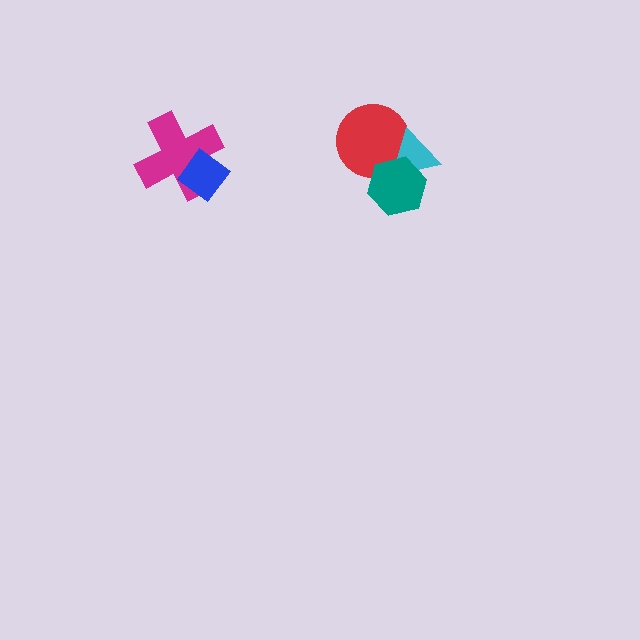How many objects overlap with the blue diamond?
1 object overlaps with the blue diamond.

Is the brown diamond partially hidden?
Yes, it is partially covered by another shape.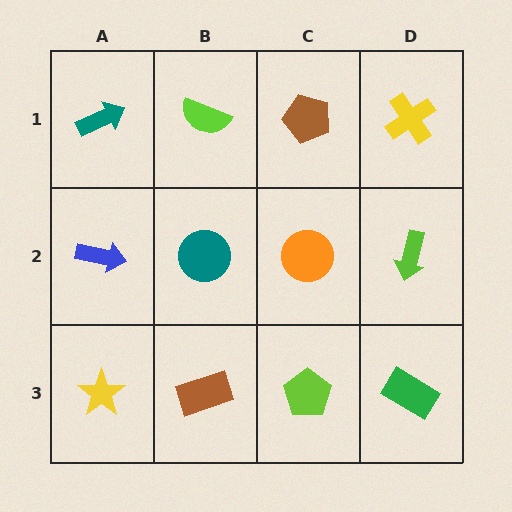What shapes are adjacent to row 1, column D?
A lime arrow (row 2, column D), a brown pentagon (row 1, column C).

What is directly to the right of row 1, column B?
A brown pentagon.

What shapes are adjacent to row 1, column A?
A blue arrow (row 2, column A), a lime semicircle (row 1, column B).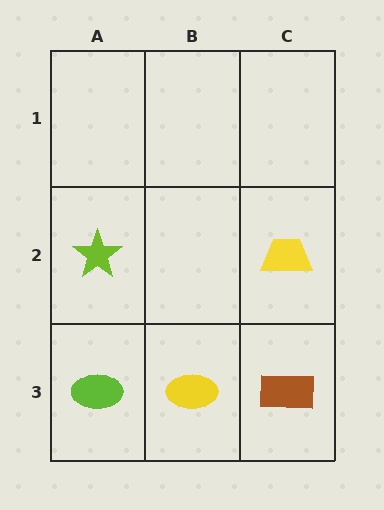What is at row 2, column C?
A yellow trapezoid.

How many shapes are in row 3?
3 shapes.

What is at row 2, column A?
A lime star.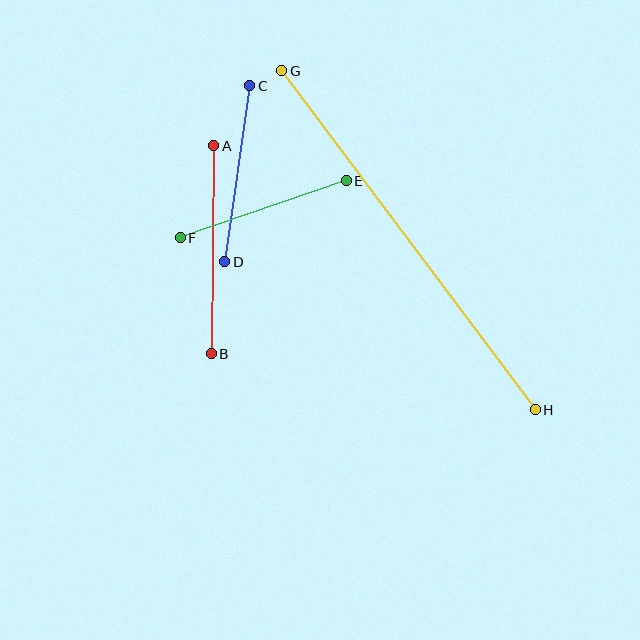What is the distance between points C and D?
The distance is approximately 178 pixels.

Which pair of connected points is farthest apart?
Points G and H are farthest apart.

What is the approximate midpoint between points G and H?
The midpoint is at approximately (409, 240) pixels.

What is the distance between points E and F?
The distance is approximately 176 pixels.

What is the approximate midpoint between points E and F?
The midpoint is at approximately (263, 209) pixels.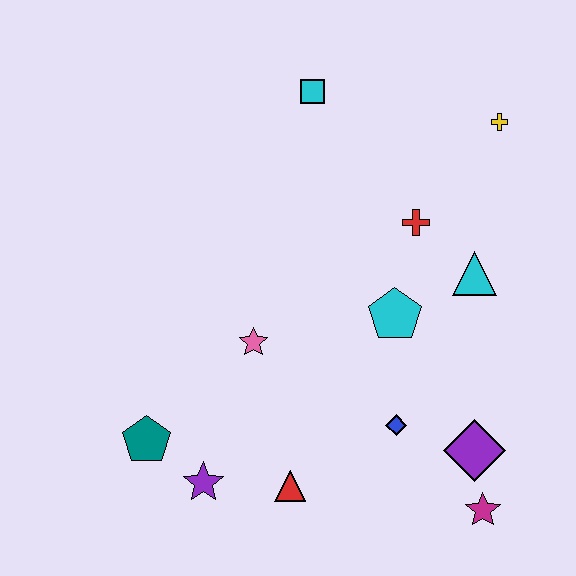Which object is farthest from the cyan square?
The magenta star is farthest from the cyan square.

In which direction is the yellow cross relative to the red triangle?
The yellow cross is above the red triangle.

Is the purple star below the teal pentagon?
Yes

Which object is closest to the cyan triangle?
The red cross is closest to the cyan triangle.